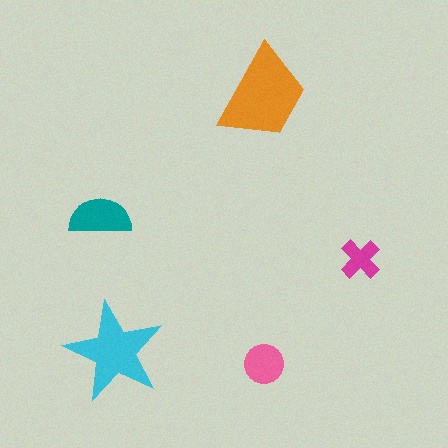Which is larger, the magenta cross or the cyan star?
The cyan star.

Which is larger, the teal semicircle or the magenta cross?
The teal semicircle.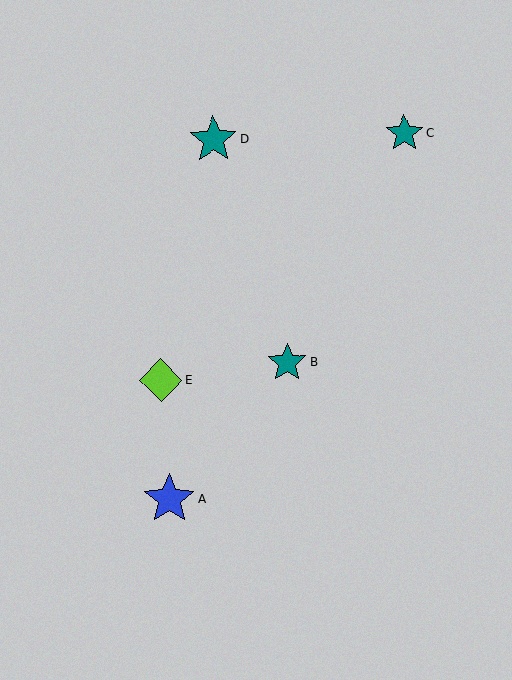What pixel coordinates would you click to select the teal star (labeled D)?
Click at (213, 140) to select the teal star D.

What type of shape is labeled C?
Shape C is a teal star.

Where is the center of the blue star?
The center of the blue star is at (169, 499).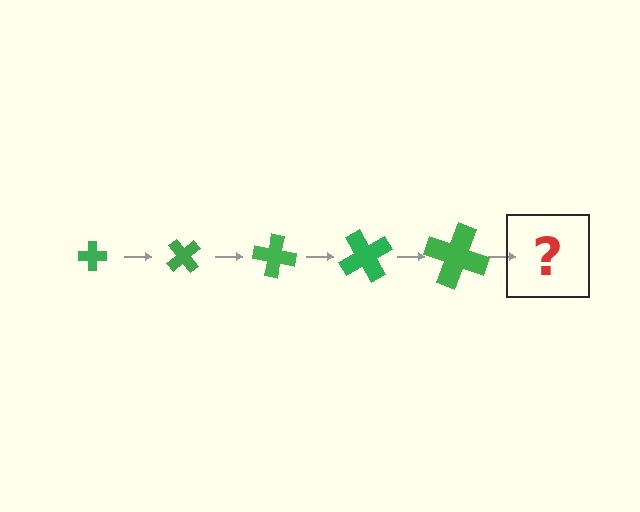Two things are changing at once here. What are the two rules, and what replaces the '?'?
The two rules are that the cross grows larger each step and it rotates 50 degrees each step. The '?' should be a cross, larger than the previous one and rotated 250 degrees from the start.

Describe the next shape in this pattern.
It should be a cross, larger than the previous one and rotated 250 degrees from the start.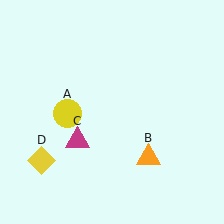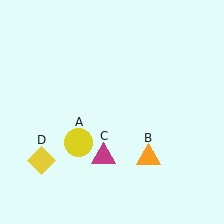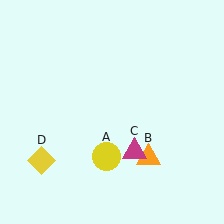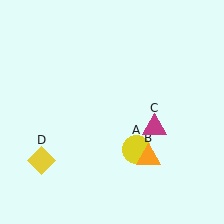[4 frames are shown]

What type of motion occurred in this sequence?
The yellow circle (object A), magenta triangle (object C) rotated counterclockwise around the center of the scene.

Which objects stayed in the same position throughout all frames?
Orange triangle (object B) and yellow diamond (object D) remained stationary.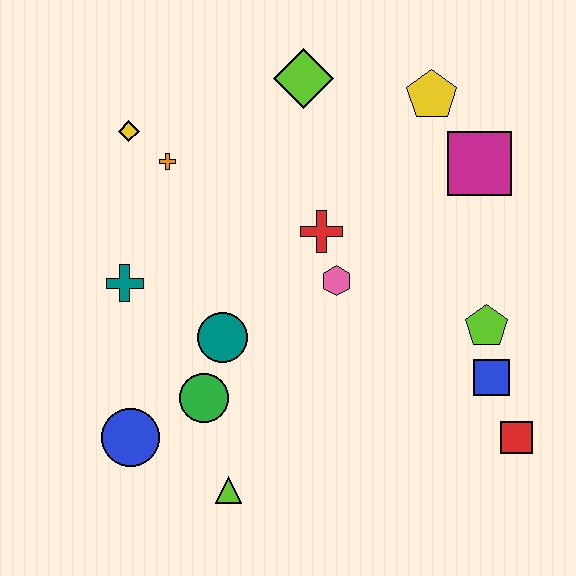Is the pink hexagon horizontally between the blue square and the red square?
No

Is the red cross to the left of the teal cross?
No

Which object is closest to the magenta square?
The yellow pentagon is closest to the magenta square.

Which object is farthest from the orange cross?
The red square is farthest from the orange cross.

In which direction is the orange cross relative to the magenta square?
The orange cross is to the left of the magenta square.